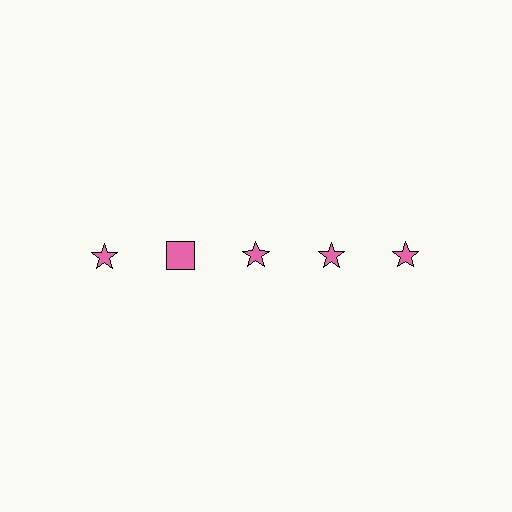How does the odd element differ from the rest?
It has a different shape: square instead of star.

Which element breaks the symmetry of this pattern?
The pink square in the top row, second from left column breaks the symmetry. All other shapes are pink stars.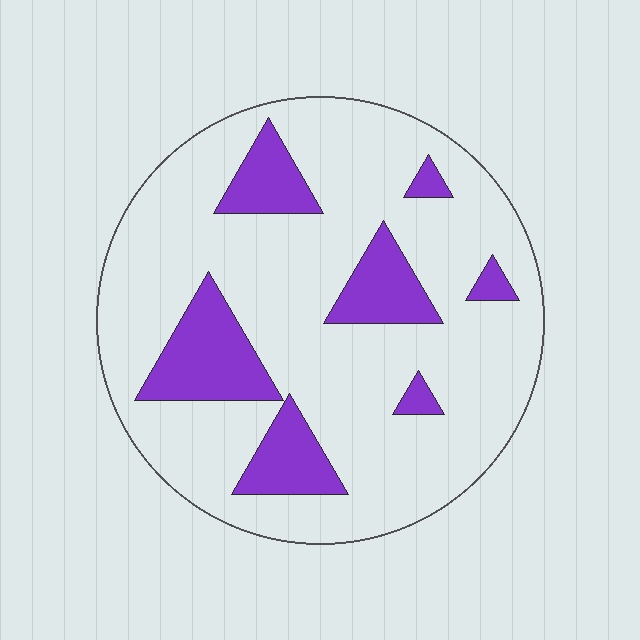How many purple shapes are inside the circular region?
7.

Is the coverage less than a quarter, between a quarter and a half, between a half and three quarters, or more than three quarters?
Less than a quarter.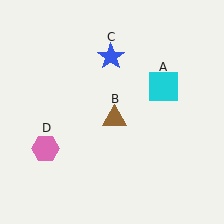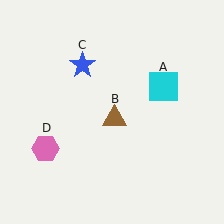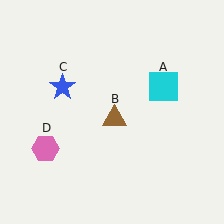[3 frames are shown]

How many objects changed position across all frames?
1 object changed position: blue star (object C).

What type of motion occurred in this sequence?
The blue star (object C) rotated counterclockwise around the center of the scene.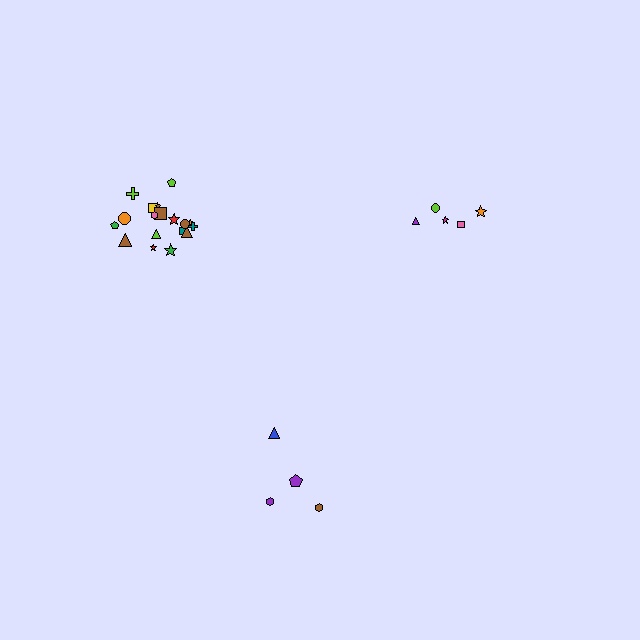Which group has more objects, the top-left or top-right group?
The top-left group.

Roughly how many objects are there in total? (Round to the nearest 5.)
Roughly 25 objects in total.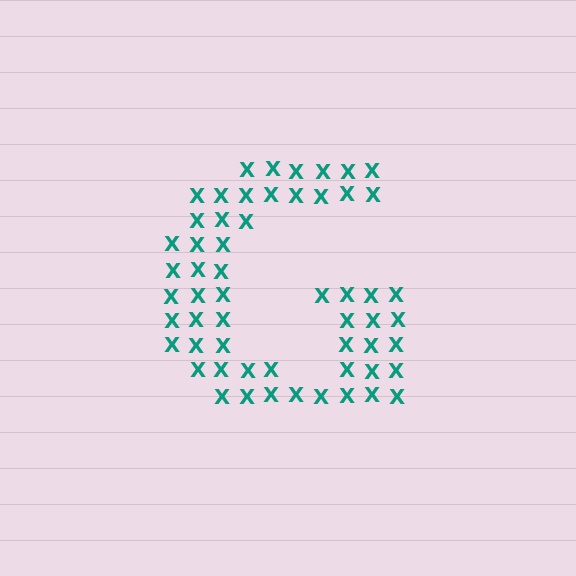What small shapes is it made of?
It is made of small letter X's.